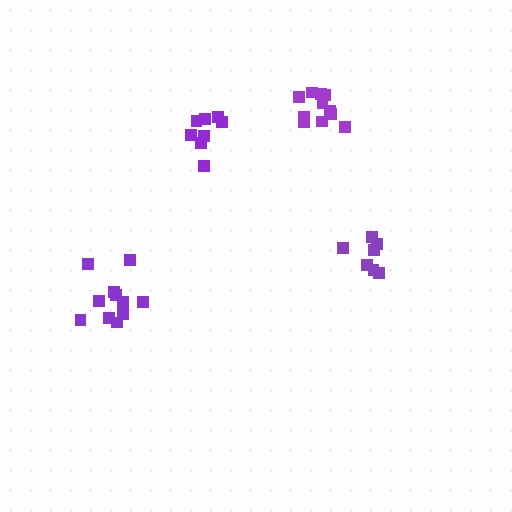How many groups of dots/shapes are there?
There are 4 groups.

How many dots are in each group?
Group 1: 8 dots, Group 2: 11 dots, Group 3: 7 dots, Group 4: 11 dots (37 total).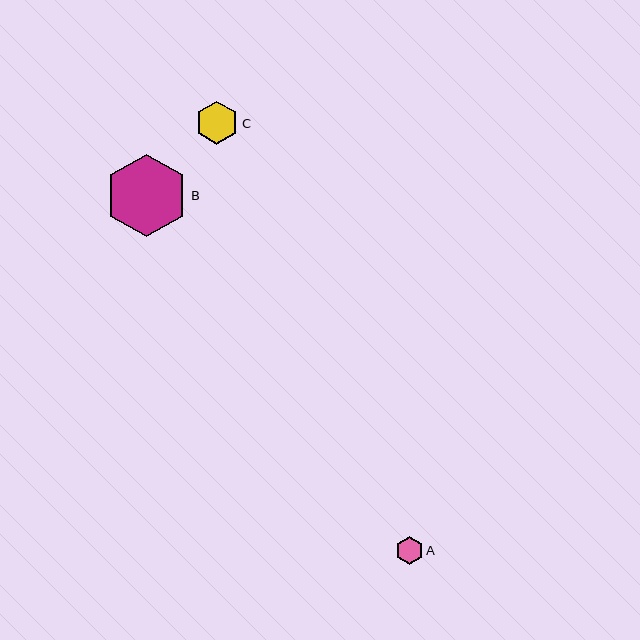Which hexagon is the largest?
Hexagon B is the largest with a size of approximately 83 pixels.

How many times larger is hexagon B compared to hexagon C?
Hexagon B is approximately 1.9 times the size of hexagon C.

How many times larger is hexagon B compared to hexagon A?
Hexagon B is approximately 3.0 times the size of hexagon A.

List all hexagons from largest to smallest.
From largest to smallest: B, C, A.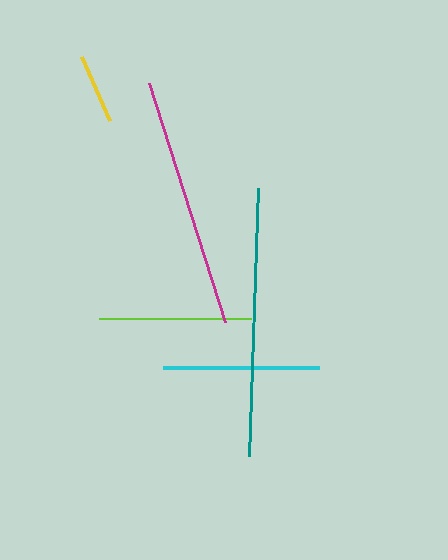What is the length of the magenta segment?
The magenta segment is approximately 250 pixels long.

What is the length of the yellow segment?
The yellow segment is approximately 70 pixels long.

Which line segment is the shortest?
The yellow line is the shortest at approximately 70 pixels.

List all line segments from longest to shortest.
From longest to shortest: teal, magenta, cyan, lime, yellow.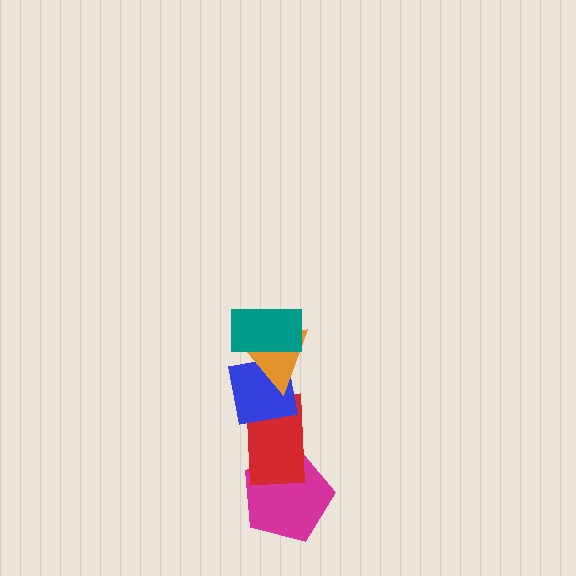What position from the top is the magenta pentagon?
The magenta pentagon is 5th from the top.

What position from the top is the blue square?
The blue square is 3rd from the top.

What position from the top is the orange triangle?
The orange triangle is 2nd from the top.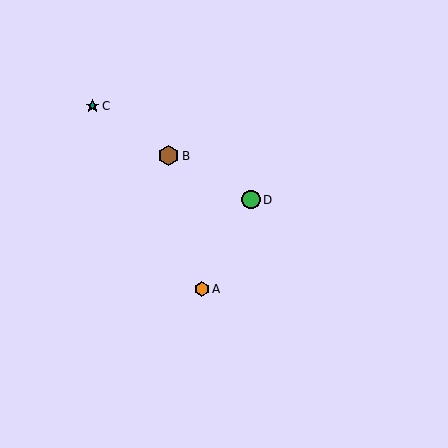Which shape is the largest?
The brown hexagon (labeled B) is the largest.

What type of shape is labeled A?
Shape A is an orange hexagon.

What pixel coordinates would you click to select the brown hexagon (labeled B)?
Click at (168, 156) to select the brown hexagon B.